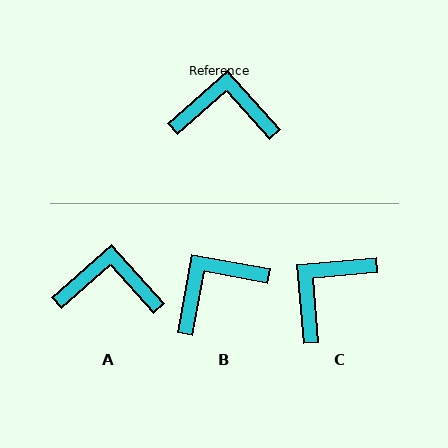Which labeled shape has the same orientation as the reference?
A.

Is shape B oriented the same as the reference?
No, it is off by about 38 degrees.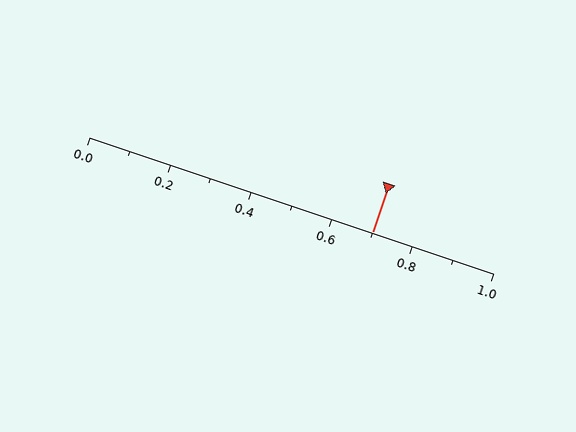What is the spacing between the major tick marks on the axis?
The major ticks are spaced 0.2 apart.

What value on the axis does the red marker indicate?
The marker indicates approximately 0.7.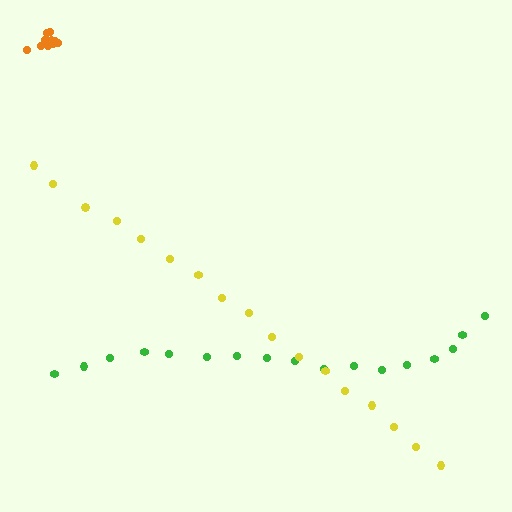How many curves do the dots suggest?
There are 3 distinct paths.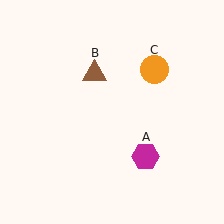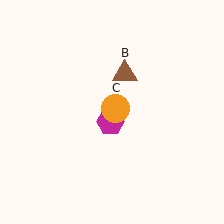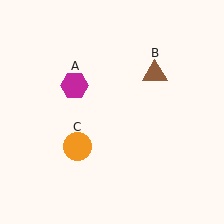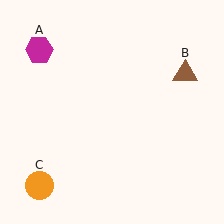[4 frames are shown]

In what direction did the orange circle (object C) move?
The orange circle (object C) moved down and to the left.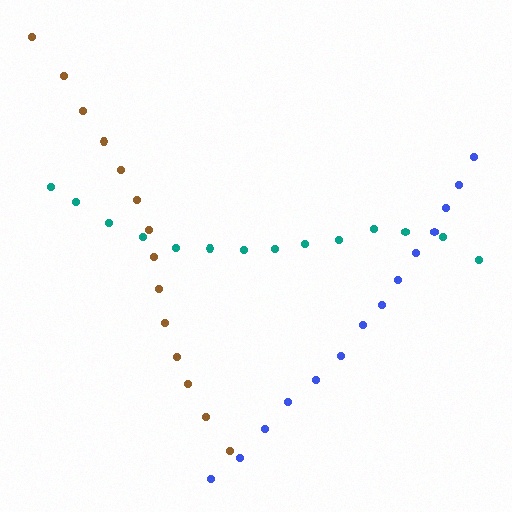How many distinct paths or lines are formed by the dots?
There are 3 distinct paths.